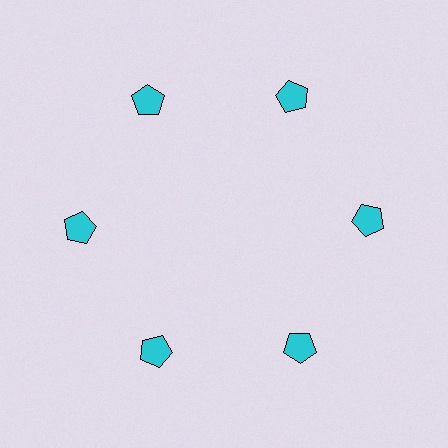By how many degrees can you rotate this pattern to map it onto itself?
The pattern maps onto itself every 60 degrees of rotation.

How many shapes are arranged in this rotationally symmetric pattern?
There are 6 shapes, arranged in 6 groups of 1.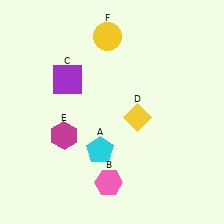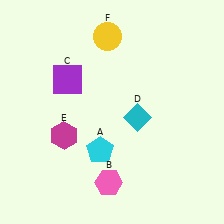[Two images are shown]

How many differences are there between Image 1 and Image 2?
There is 1 difference between the two images.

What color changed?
The diamond (D) changed from yellow in Image 1 to cyan in Image 2.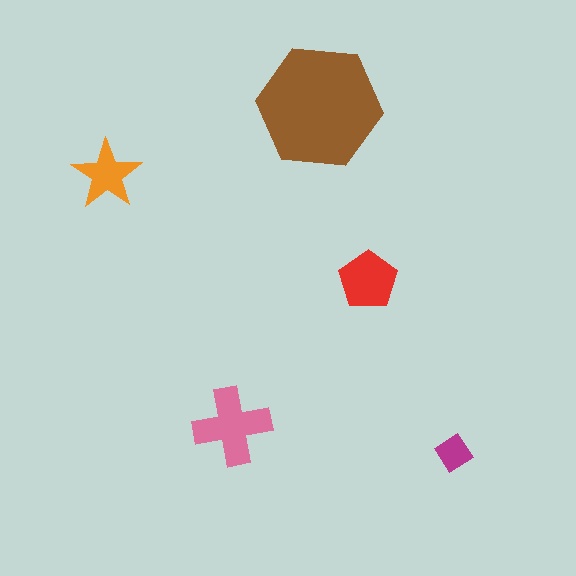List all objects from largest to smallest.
The brown hexagon, the pink cross, the red pentagon, the orange star, the magenta diamond.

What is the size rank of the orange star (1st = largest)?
4th.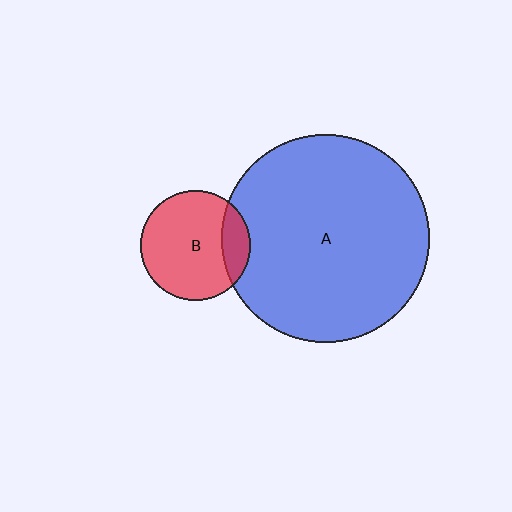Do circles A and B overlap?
Yes.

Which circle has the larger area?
Circle A (blue).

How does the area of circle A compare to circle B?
Approximately 3.5 times.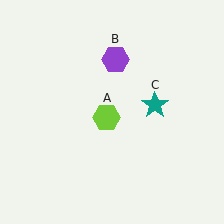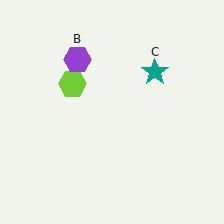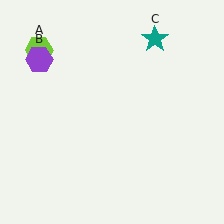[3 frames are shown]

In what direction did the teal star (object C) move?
The teal star (object C) moved up.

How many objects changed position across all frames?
3 objects changed position: lime hexagon (object A), purple hexagon (object B), teal star (object C).